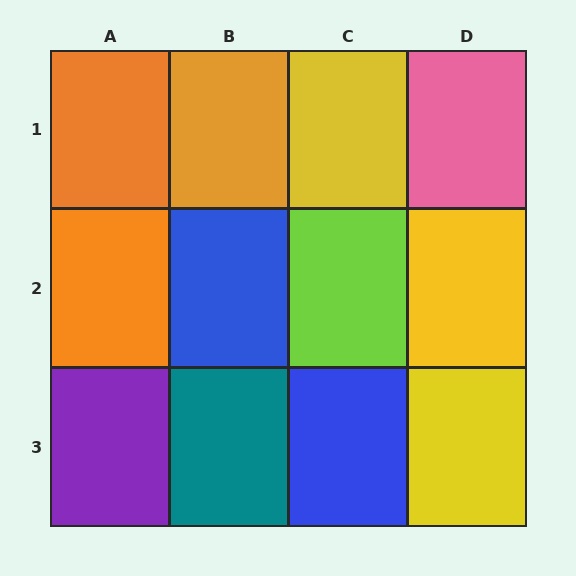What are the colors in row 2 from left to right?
Orange, blue, lime, yellow.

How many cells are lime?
1 cell is lime.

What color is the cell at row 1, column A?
Orange.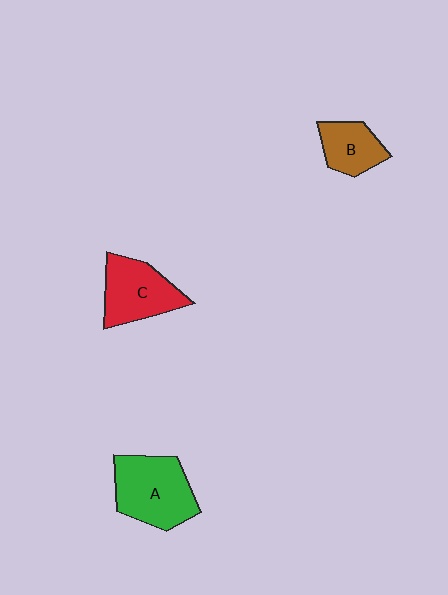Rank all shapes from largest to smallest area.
From largest to smallest: A (green), C (red), B (brown).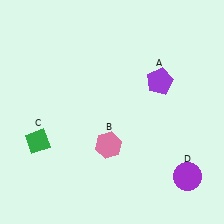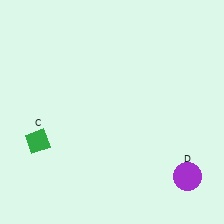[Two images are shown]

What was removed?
The purple pentagon (A), the pink hexagon (B) were removed in Image 2.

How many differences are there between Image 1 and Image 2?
There are 2 differences between the two images.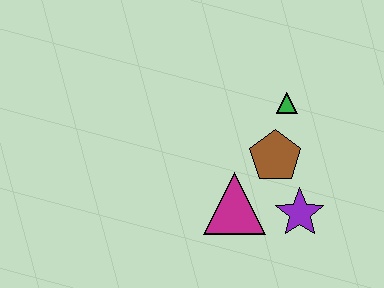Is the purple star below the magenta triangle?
Yes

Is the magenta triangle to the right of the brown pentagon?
No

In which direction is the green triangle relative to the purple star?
The green triangle is above the purple star.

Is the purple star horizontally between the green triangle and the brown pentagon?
No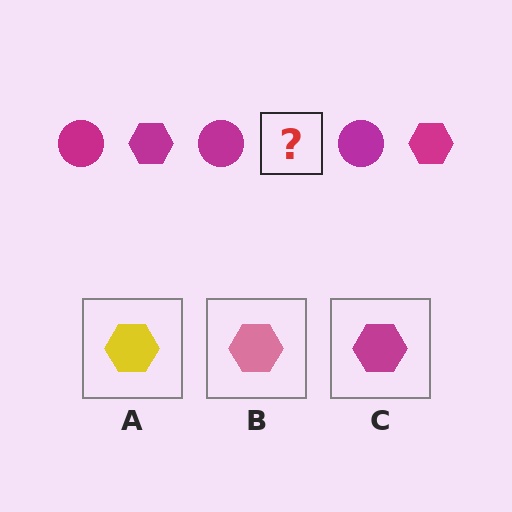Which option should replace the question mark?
Option C.